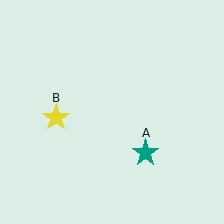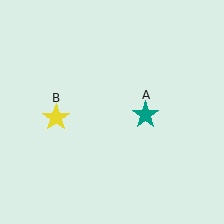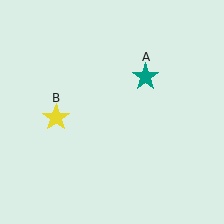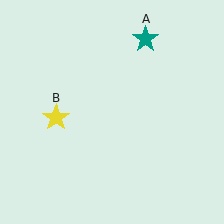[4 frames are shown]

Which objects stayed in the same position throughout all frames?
Yellow star (object B) remained stationary.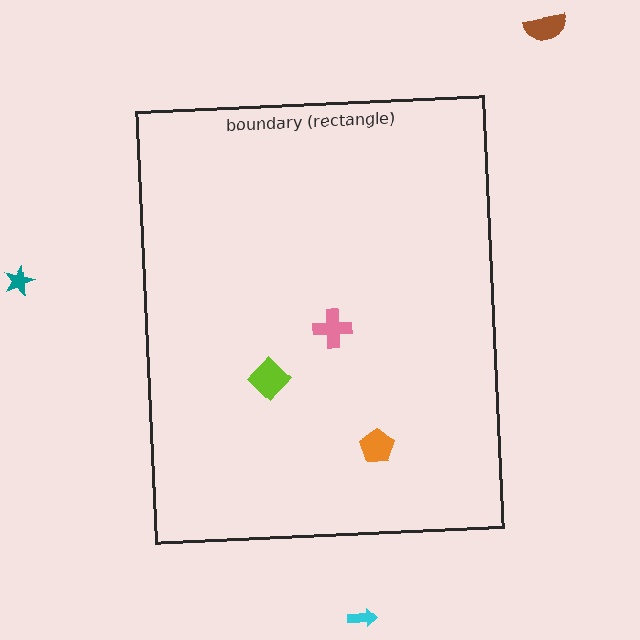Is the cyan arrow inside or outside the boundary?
Outside.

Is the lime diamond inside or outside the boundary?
Inside.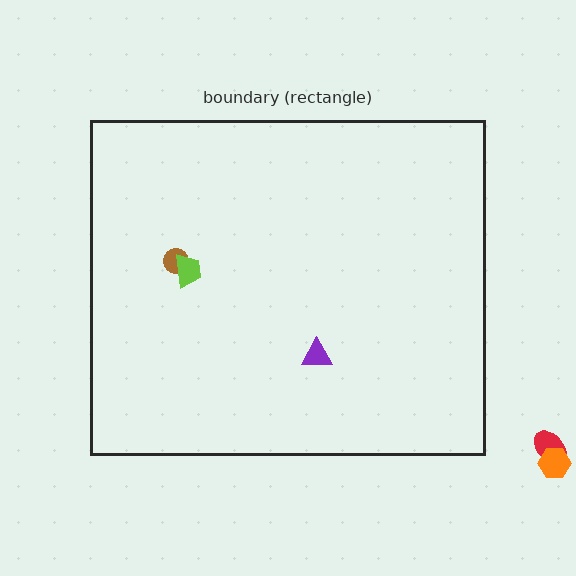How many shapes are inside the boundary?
3 inside, 2 outside.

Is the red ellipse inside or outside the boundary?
Outside.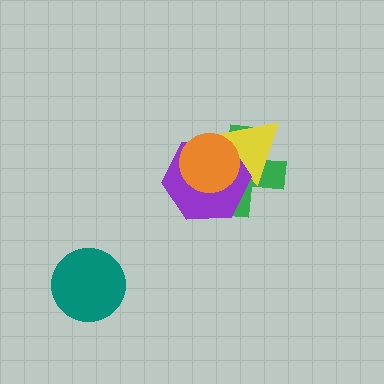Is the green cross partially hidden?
Yes, it is partially covered by another shape.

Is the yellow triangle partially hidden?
Yes, it is partially covered by another shape.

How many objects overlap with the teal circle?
0 objects overlap with the teal circle.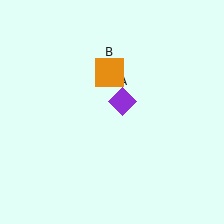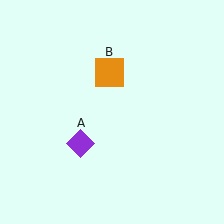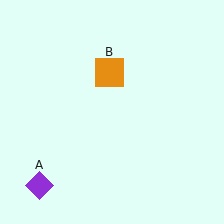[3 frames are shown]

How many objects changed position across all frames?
1 object changed position: purple diamond (object A).